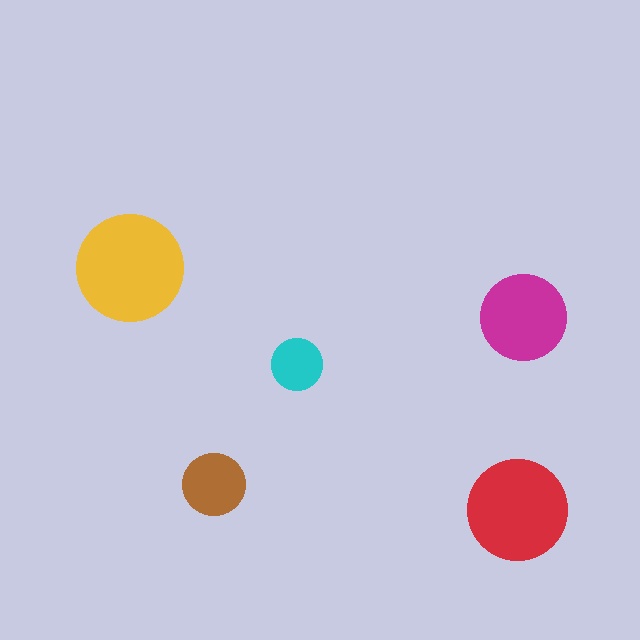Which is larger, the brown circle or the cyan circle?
The brown one.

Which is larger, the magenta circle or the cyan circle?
The magenta one.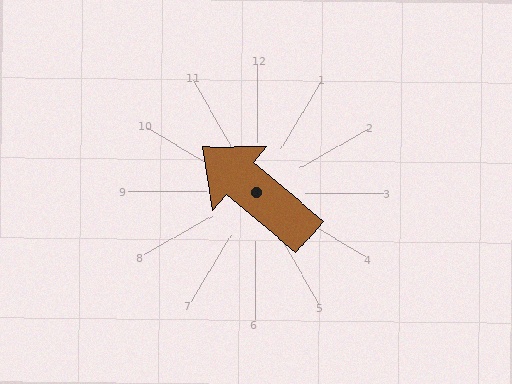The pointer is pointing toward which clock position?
Roughly 10 o'clock.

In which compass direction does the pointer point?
Northwest.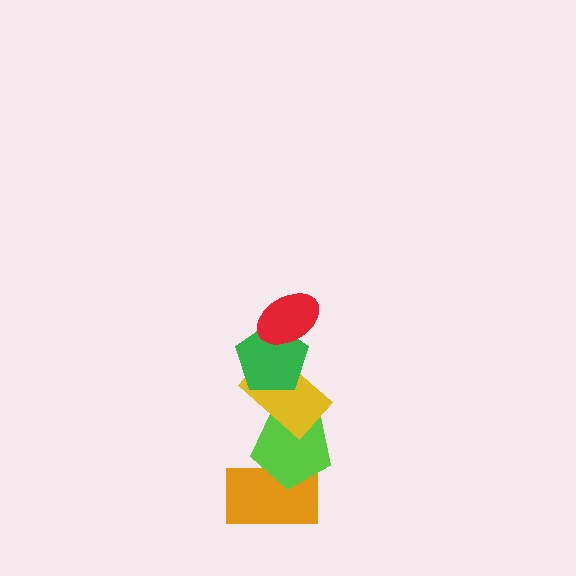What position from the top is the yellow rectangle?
The yellow rectangle is 3rd from the top.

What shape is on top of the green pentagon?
The red ellipse is on top of the green pentagon.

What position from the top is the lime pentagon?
The lime pentagon is 4th from the top.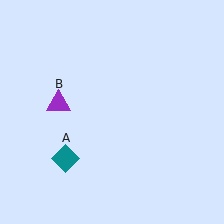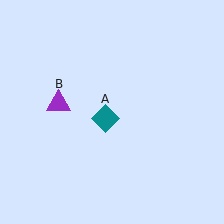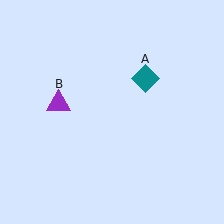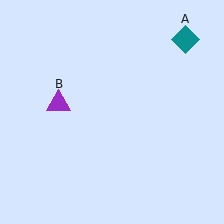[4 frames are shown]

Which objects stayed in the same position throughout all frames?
Purple triangle (object B) remained stationary.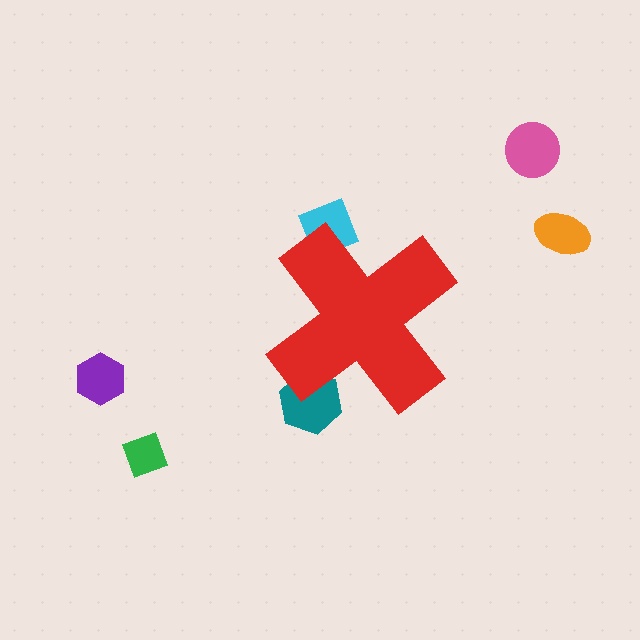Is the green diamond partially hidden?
No, the green diamond is fully visible.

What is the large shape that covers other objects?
A red cross.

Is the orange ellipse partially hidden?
No, the orange ellipse is fully visible.